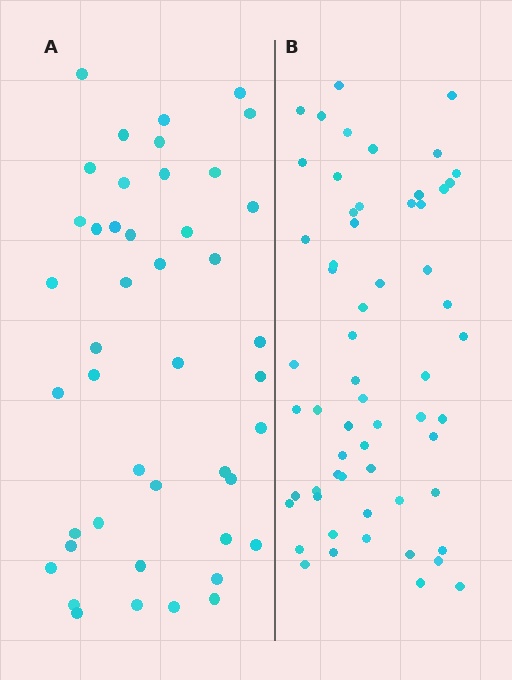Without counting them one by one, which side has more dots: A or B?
Region B (the right region) has more dots.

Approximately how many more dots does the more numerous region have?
Region B has approximately 15 more dots than region A.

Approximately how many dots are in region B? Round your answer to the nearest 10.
About 60 dots.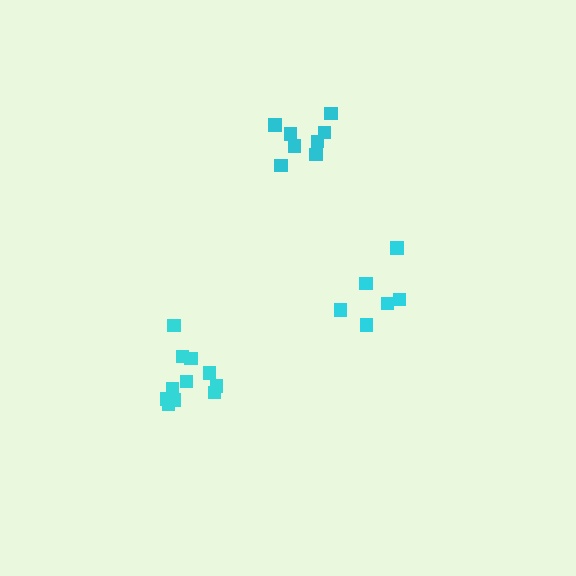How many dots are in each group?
Group 1: 6 dots, Group 2: 8 dots, Group 3: 11 dots (25 total).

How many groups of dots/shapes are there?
There are 3 groups.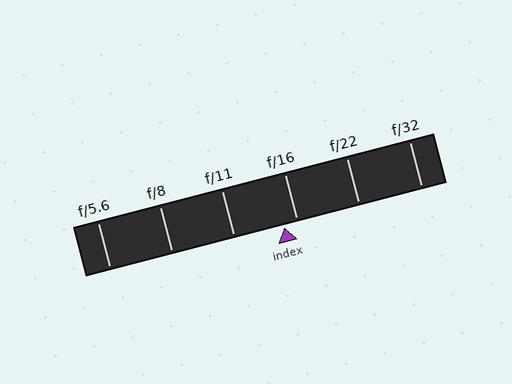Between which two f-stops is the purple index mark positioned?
The index mark is between f/11 and f/16.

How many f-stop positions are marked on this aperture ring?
There are 6 f-stop positions marked.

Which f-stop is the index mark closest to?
The index mark is closest to f/16.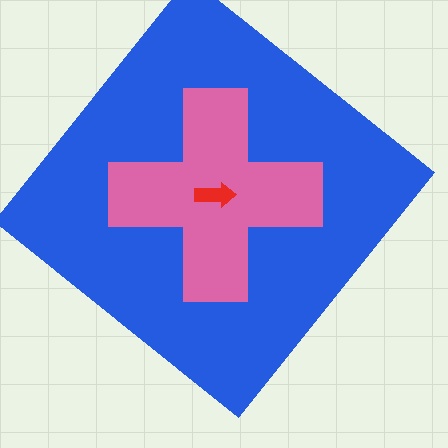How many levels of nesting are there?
3.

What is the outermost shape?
The blue diamond.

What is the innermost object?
The red arrow.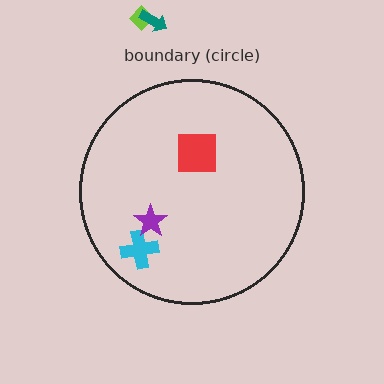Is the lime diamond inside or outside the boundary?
Outside.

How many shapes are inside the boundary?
3 inside, 2 outside.